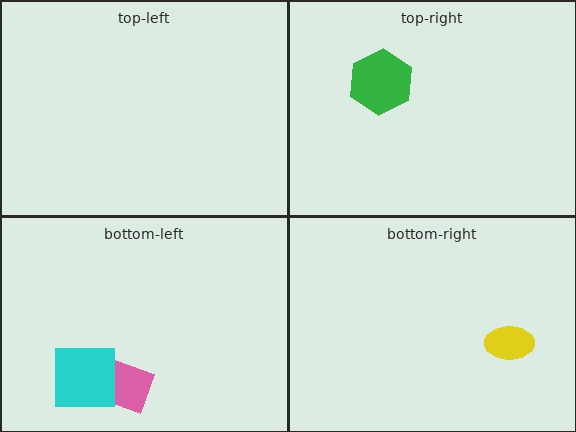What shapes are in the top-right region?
The green hexagon.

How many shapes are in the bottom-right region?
1.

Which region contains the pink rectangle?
The bottom-left region.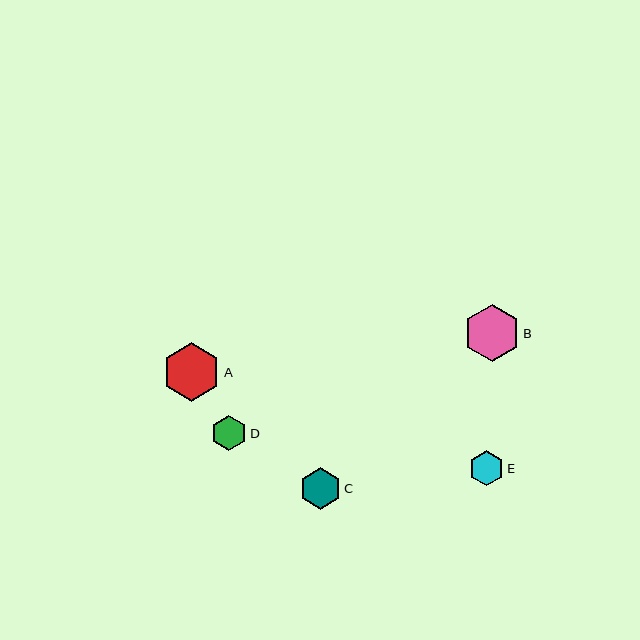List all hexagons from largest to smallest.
From largest to smallest: A, B, C, D, E.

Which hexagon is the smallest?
Hexagon E is the smallest with a size of approximately 35 pixels.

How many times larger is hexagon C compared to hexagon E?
Hexagon C is approximately 1.2 times the size of hexagon E.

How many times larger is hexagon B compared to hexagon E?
Hexagon B is approximately 1.6 times the size of hexagon E.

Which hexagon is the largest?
Hexagon A is the largest with a size of approximately 59 pixels.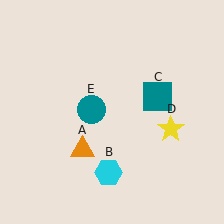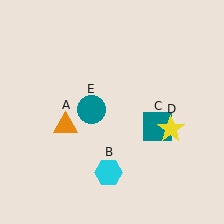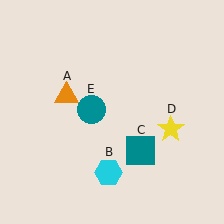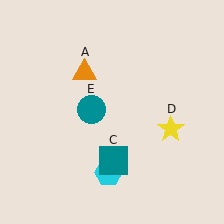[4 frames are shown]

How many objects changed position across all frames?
2 objects changed position: orange triangle (object A), teal square (object C).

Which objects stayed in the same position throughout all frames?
Cyan hexagon (object B) and yellow star (object D) and teal circle (object E) remained stationary.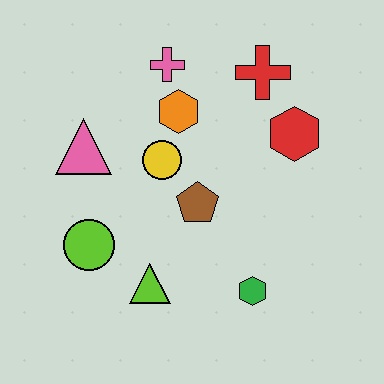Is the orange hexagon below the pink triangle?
No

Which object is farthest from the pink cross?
The green hexagon is farthest from the pink cross.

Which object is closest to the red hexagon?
The red cross is closest to the red hexagon.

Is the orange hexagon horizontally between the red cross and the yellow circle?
Yes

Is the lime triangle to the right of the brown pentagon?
No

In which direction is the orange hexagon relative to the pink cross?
The orange hexagon is below the pink cross.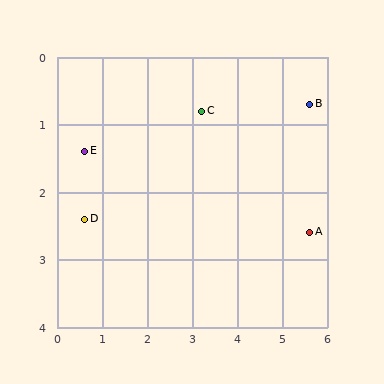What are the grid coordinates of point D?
Point D is at approximately (0.6, 2.4).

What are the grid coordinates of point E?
Point E is at approximately (0.6, 1.4).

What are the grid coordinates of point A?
Point A is at approximately (5.6, 2.6).